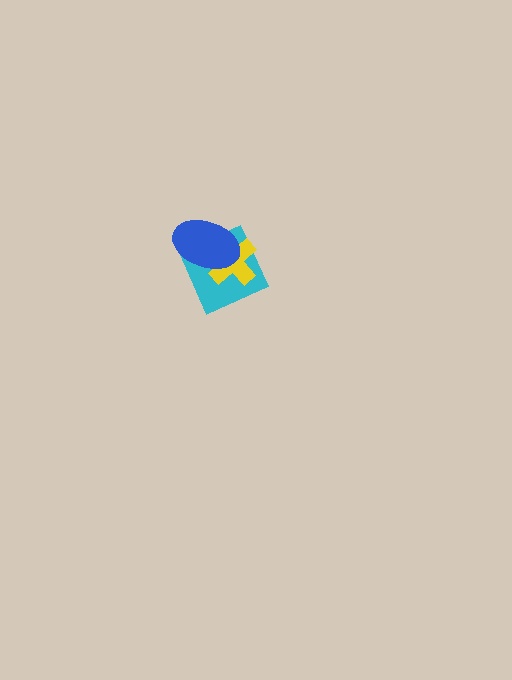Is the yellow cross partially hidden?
Yes, it is partially covered by another shape.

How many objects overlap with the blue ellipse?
2 objects overlap with the blue ellipse.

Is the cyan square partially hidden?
Yes, it is partially covered by another shape.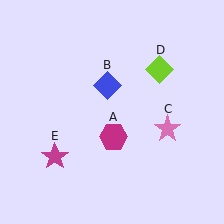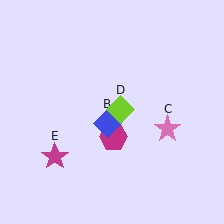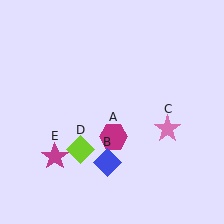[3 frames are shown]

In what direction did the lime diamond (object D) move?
The lime diamond (object D) moved down and to the left.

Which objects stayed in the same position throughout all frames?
Magenta hexagon (object A) and pink star (object C) and magenta star (object E) remained stationary.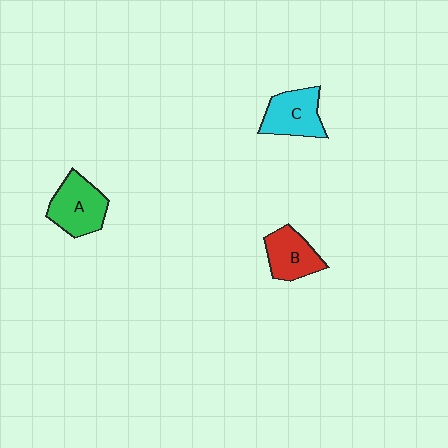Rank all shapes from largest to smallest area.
From largest to smallest: A (green), C (cyan), B (red).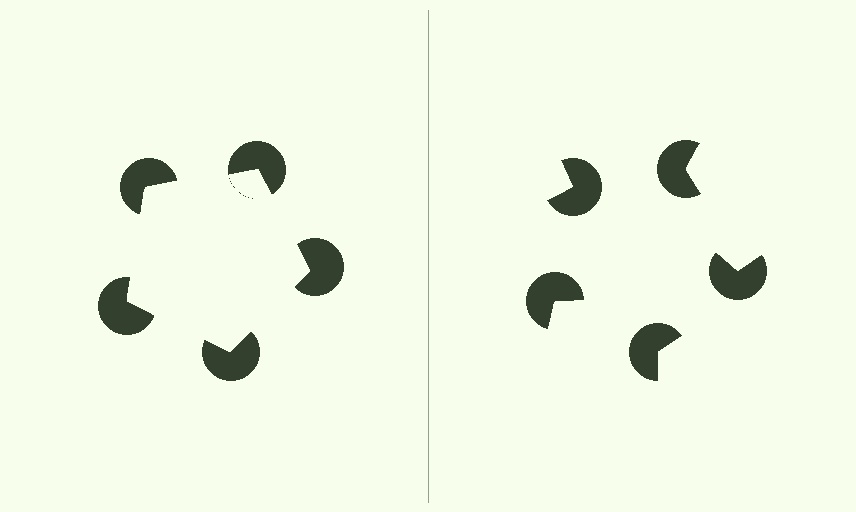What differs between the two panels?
The pac-man discs are positioned identically on both sides; only the wedge orientations differ. On the left they align to a pentagon; on the right they are misaligned.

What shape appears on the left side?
An illusory pentagon.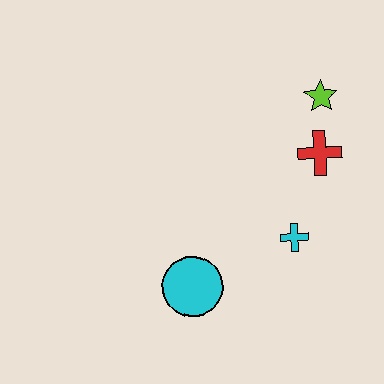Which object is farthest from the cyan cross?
The lime star is farthest from the cyan cross.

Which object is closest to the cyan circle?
The cyan cross is closest to the cyan circle.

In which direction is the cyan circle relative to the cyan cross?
The cyan circle is to the left of the cyan cross.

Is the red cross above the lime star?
No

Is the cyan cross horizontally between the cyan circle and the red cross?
Yes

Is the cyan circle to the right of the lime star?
No